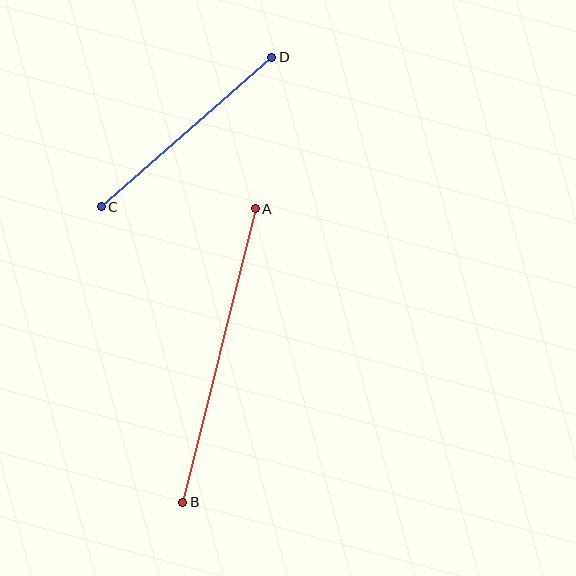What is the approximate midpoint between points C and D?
The midpoint is at approximately (187, 132) pixels.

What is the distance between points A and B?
The distance is approximately 302 pixels.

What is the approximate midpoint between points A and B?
The midpoint is at approximately (219, 355) pixels.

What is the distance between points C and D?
The distance is approximately 227 pixels.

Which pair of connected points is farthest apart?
Points A and B are farthest apart.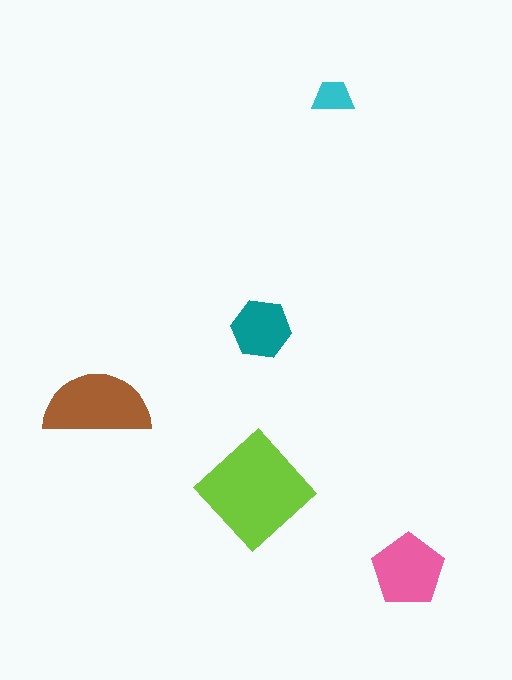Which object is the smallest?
The cyan trapezoid.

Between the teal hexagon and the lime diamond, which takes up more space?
The lime diamond.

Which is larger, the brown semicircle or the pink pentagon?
The brown semicircle.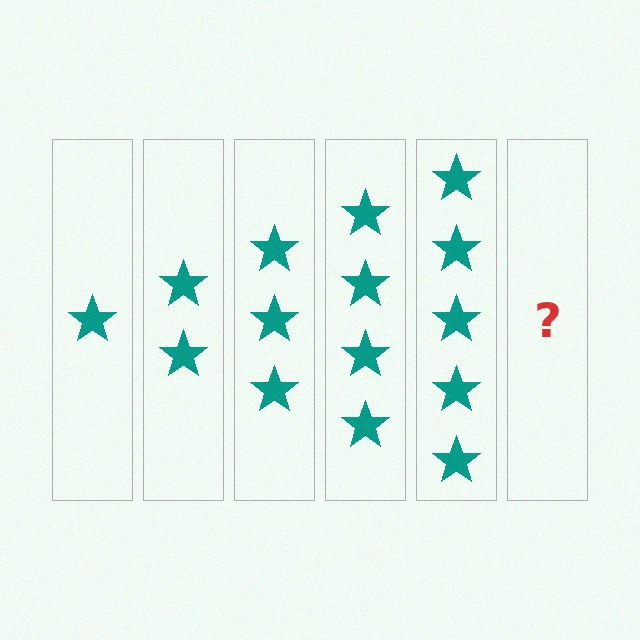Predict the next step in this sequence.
The next step is 6 stars.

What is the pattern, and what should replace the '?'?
The pattern is that each step adds one more star. The '?' should be 6 stars.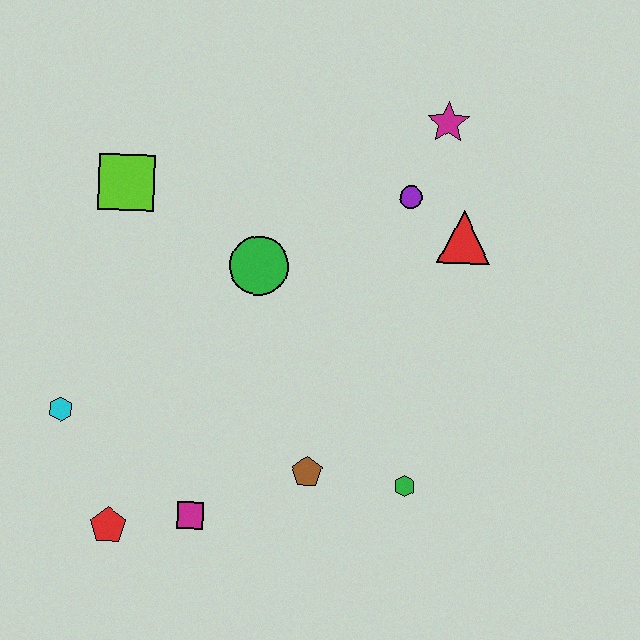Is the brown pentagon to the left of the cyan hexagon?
No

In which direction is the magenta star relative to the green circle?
The magenta star is to the right of the green circle.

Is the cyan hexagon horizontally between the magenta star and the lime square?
No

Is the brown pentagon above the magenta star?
No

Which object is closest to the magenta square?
The red pentagon is closest to the magenta square.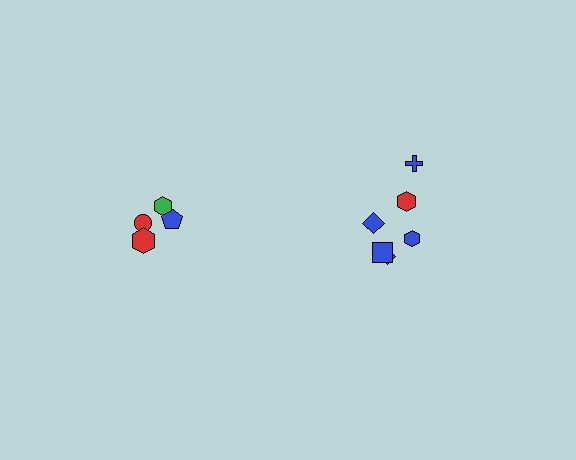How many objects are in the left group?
There are 4 objects.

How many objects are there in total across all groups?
There are 10 objects.